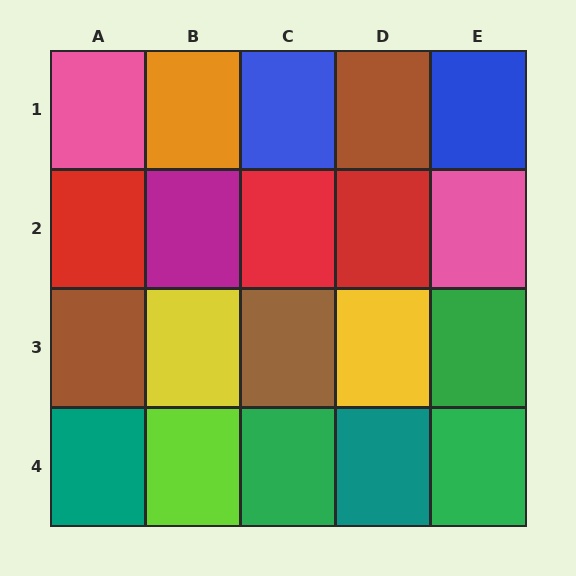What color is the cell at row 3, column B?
Yellow.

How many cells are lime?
1 cell is lime.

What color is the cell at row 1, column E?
Blue.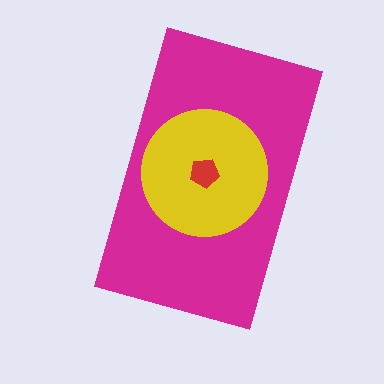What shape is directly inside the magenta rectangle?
The yellow circle.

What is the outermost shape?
The magenta rectangle.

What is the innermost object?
The red pentagon.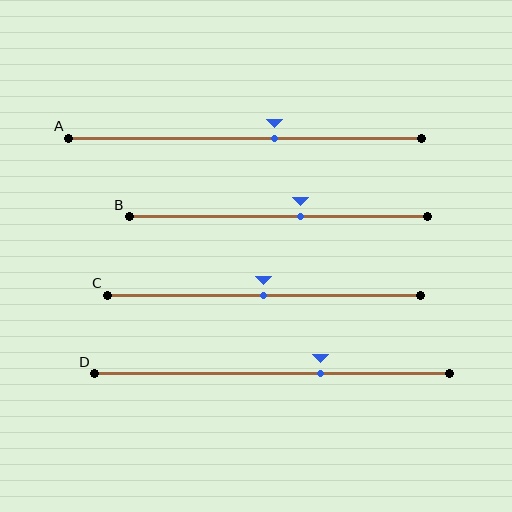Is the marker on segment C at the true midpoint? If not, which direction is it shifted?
Yes, the marker on segment C is at the true midpoint.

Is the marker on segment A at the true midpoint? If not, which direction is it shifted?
No, the marker on segment A is shifted to the right by about 8% of the segment length.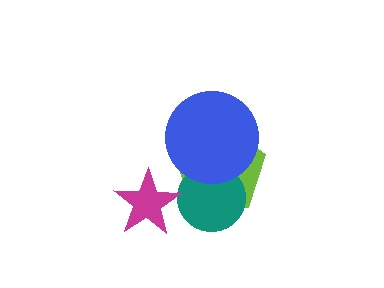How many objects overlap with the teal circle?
2 objects overlap with the teal circle.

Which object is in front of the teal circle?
The blue circle is in front of the teal circle.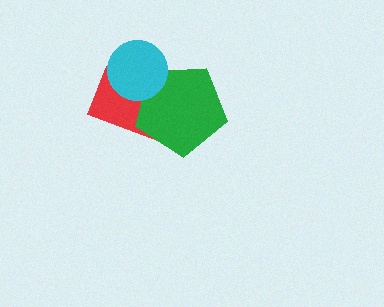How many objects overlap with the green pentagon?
2 objects overlap with the green pentagon.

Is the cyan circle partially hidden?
No, no other shape covers it.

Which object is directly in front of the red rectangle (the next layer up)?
The green pentagon is directly in front of the red rectangle.